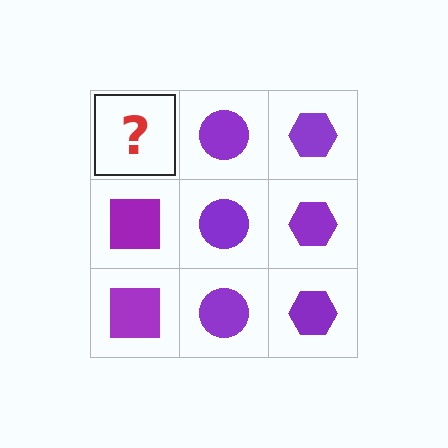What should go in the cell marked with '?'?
The missing cell should contain a purple square.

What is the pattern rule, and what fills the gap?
The rule is that each column has a consistent shape. The gap should be filled with a purple square.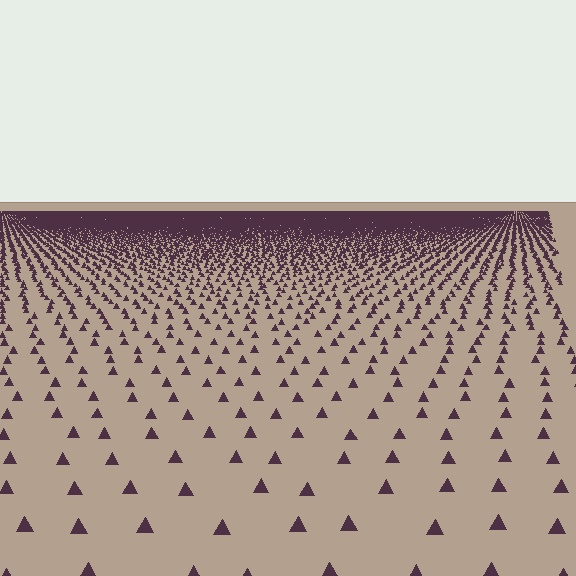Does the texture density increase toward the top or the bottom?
Density increases toward the top.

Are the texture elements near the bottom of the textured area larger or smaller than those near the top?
Larger. Near the bottom, elements are closer to the viewer and appear at a bigger on-screen size.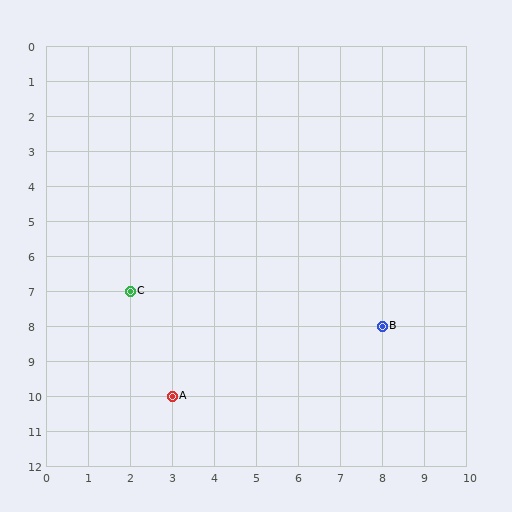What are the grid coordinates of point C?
Point C is at grid coordinates (2, 7).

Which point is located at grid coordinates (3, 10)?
Point A is at (3, 10).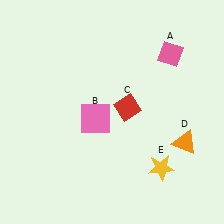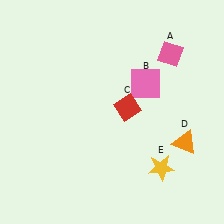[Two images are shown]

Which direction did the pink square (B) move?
The pink square (B) moved right.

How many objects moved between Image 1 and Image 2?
1 object moved between the two images.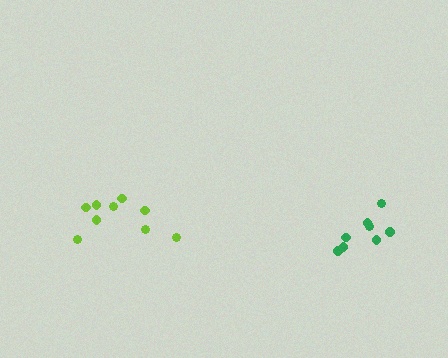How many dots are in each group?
Group 1: 8 dots, Group 2: 9 dots (17 total).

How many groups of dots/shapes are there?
There are 2 groups.